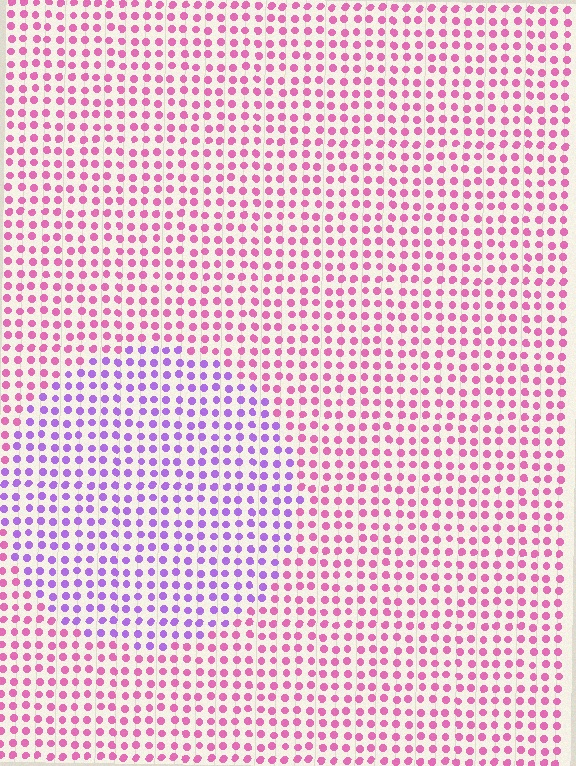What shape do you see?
I see a circle.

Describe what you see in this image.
The image is filled with small pink elements in a uniform arrangement. A circle-shaped region is visible where the elements are tinted to a slightly different hue, forming a subtle color boundary.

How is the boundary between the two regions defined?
The boundary is defined purely by a slight shift in hue (about 49 degrees). Spacing, size, and orientation are identical on both sides.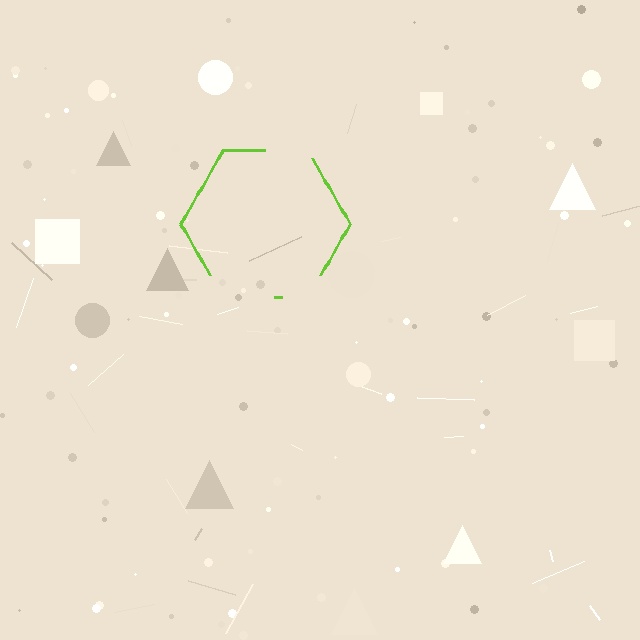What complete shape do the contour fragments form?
The contour fragments form a hexagon.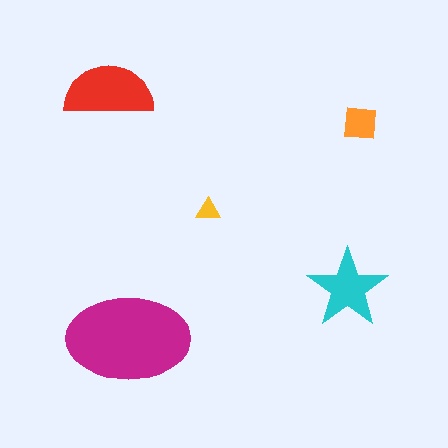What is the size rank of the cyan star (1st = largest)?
3rd.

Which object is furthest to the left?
The red semicircle is leftmost.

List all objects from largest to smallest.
The magenta ellipse, the red semicircle, the cyan star, the orange square, the yellow triangle.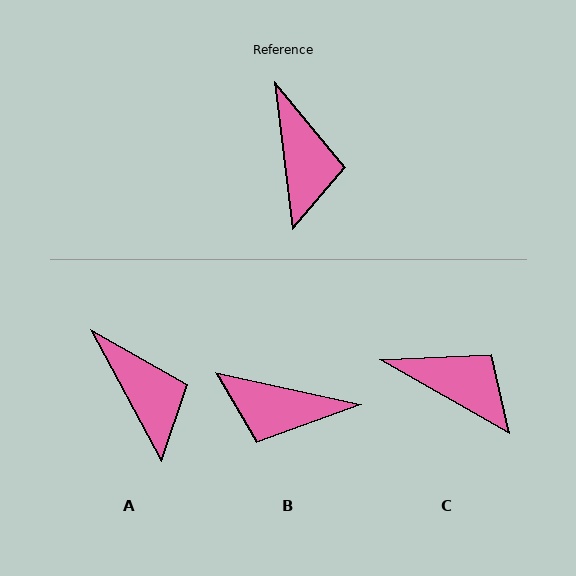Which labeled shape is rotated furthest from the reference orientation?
B, about 110 degrees away.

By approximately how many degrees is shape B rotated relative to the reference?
Approximately 110 degrees clockwise.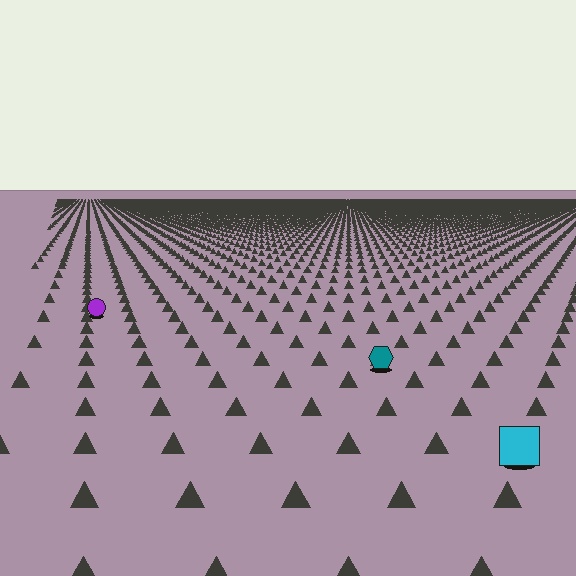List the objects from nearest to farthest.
From nearest to farthest: the cyan square, the teal hexagon, the purple circle.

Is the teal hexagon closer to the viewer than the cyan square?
No. The cyan square is closer — you can tell from the texture gradient: the ground texture is coarser near it.